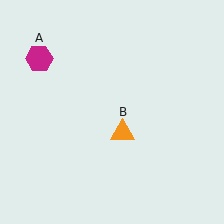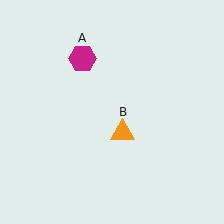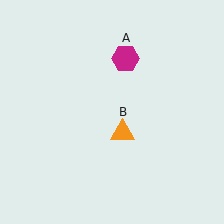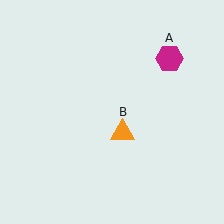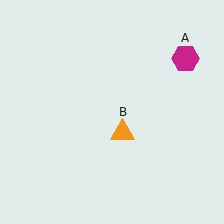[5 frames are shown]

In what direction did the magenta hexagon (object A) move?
The magenta hexagon (object A) moved right.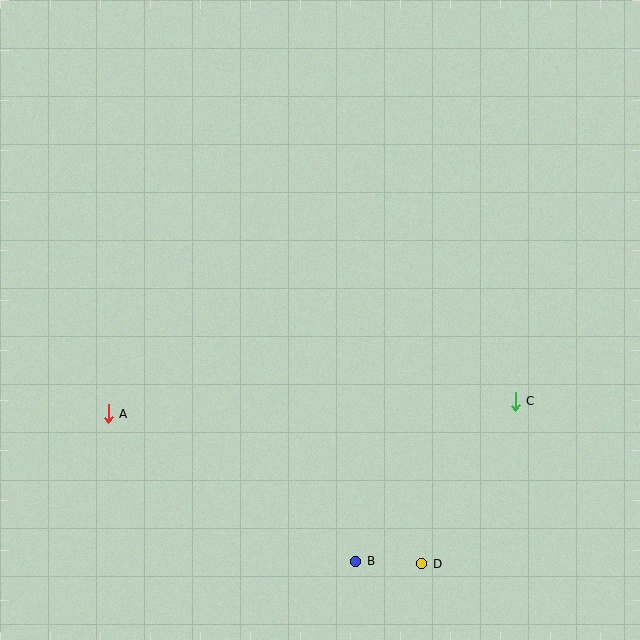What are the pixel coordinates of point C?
Point C is at (515, 401).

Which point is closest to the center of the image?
Point C at (515, 401) is closest to the center.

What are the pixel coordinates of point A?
Point A is at (108, 414).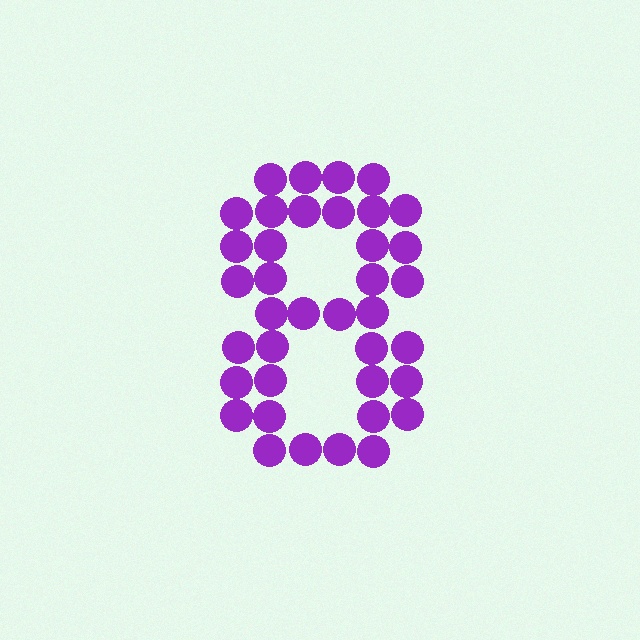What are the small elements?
The small elements are circles.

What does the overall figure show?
The overall figure shows the digit 8.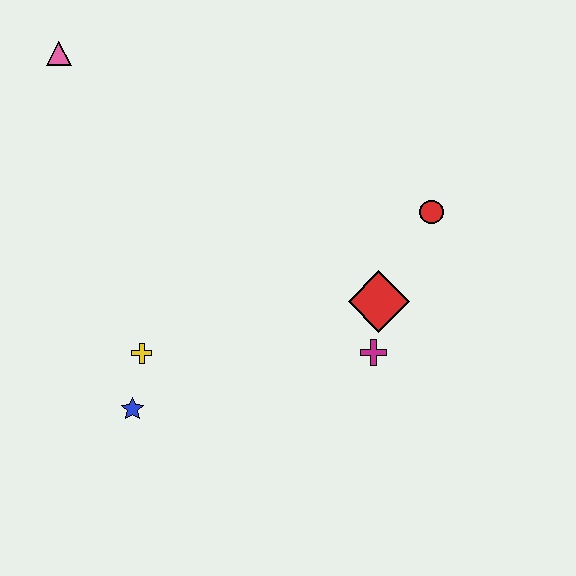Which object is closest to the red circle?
The red diamond is closest to the red circle.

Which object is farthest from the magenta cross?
The pink triangle is farthest from the magenta cross.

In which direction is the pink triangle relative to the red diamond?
The pink triangle is to the left of the red diamond.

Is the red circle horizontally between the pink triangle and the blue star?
No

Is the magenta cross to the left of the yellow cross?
No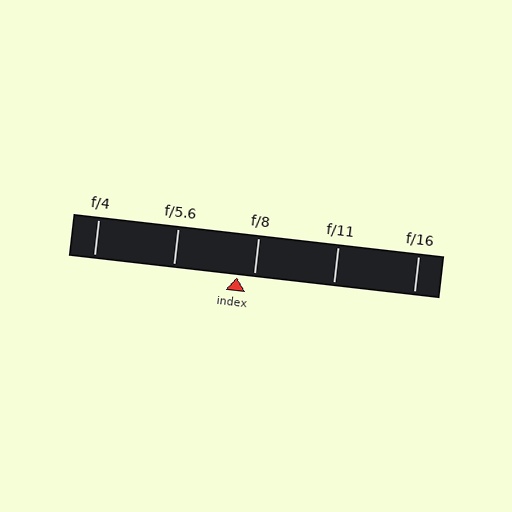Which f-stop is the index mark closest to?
The index mark is closest to f/8.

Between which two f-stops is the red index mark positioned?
The index mark is between f/5.6 and f/8.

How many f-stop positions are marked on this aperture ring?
There are 5 f-stop positions marked.